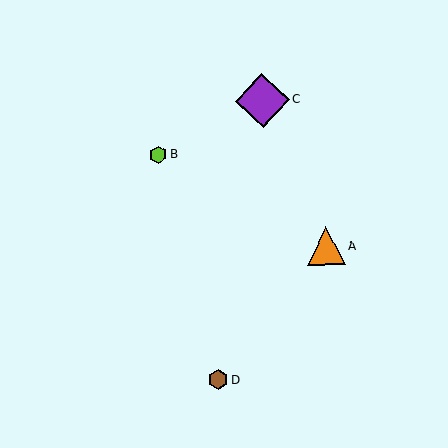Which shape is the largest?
The purple diamond (labeled C) is the largest.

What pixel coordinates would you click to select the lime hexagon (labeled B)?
Click at (159, 155) to select the lime hexagon B.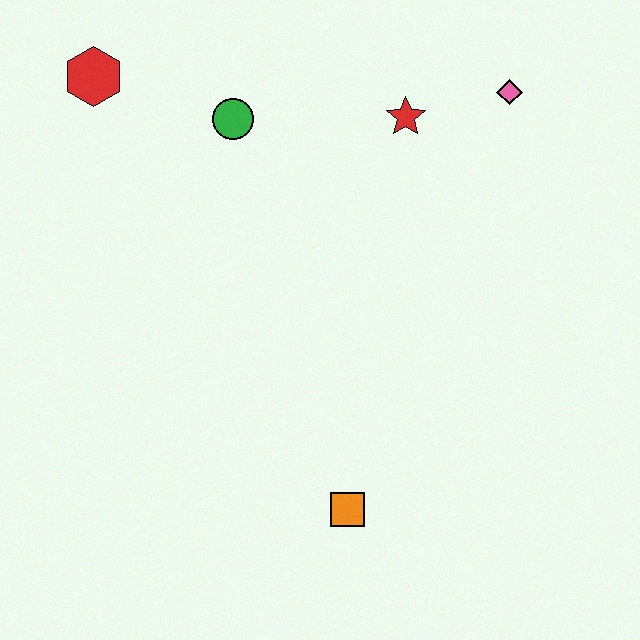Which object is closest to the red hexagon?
The green circle is closest to the red hexagon.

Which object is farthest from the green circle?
The orange square is farthest from the green circle.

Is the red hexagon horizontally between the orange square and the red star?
No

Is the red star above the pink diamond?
No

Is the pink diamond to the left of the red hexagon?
No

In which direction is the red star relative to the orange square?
The red star is above the orange square.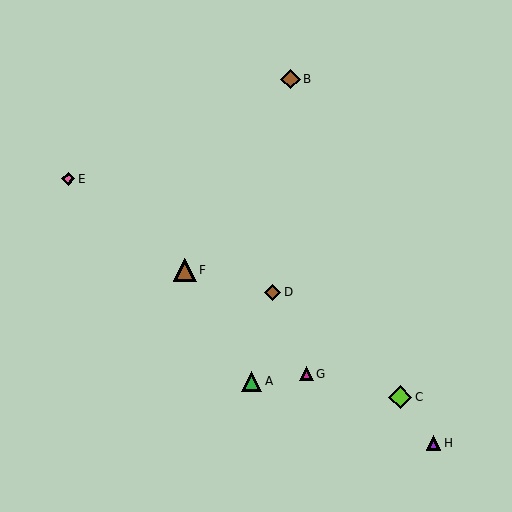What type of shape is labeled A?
Shape A is a green triangle.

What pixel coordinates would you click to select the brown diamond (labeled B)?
Click at (291, 79) to select the brown diamond B.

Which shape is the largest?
The lime diamond (labeled C) is the largest.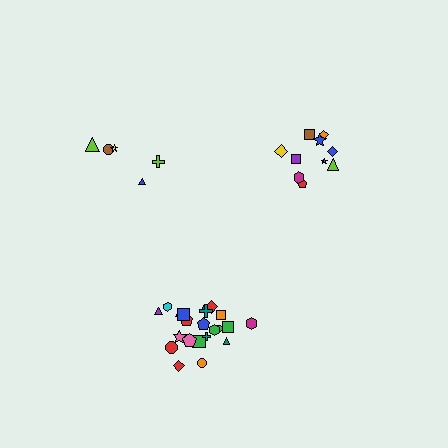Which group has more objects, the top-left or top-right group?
The top-right group.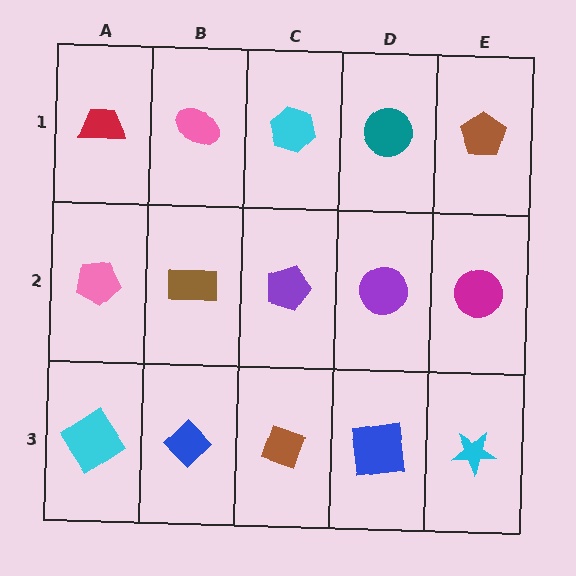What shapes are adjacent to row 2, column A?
A red trapezoid (row 1, column A), a cyan diamond (row 3, column A), a brown rectangle (row 2, column B).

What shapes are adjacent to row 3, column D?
A purple circle (row 2, column D), a brown diamond (row 3, column C), a cyan star (row 3, column E).